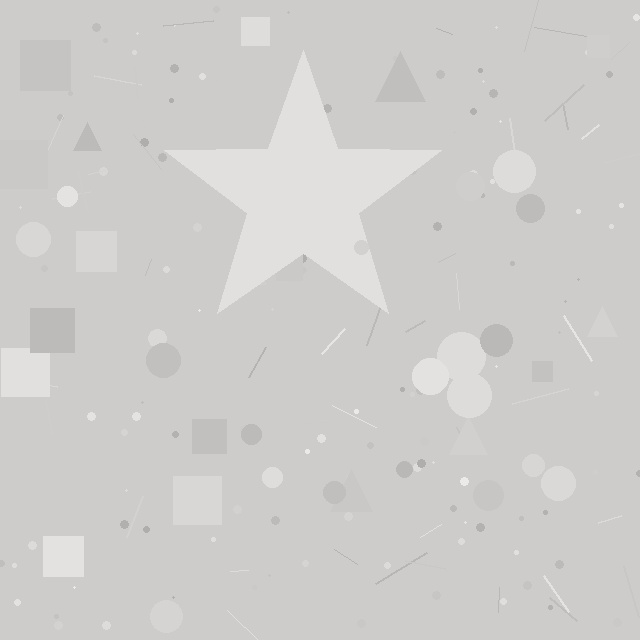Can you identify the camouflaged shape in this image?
The camouflaged shape is a star.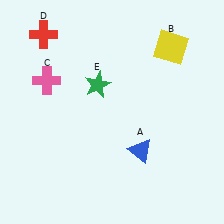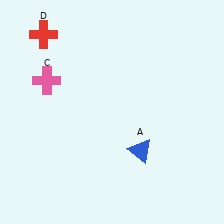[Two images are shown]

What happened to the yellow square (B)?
The yellow square (B) was removed in Image 2. It was in the top-right area of Image 1.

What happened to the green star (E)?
The green star (E) was removed in Image 2. It was in the top-left area of Image 1.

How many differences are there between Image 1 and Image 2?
There are 2 differences between the two images.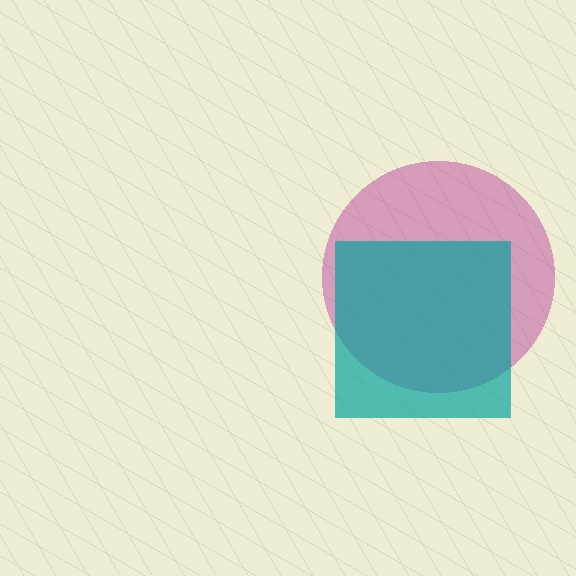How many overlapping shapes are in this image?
There are 2 overlapping shapes in the image.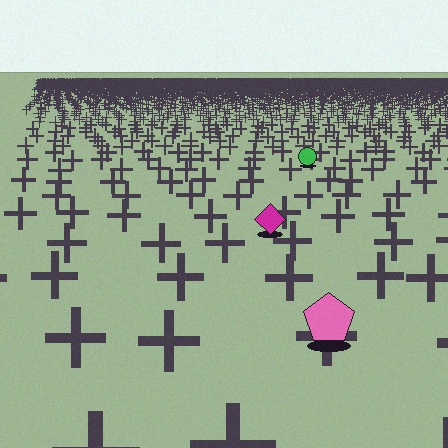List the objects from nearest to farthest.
From nearest to farthest: the pink pentagon, the magenta diamond, the green circle.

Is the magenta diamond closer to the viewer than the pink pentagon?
No. The pink pentagon is closer — you can tell from the texture gradient: the ground texture is coarser near it.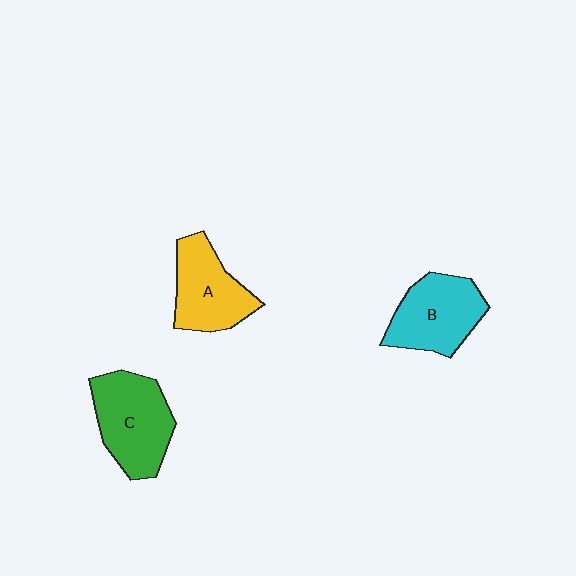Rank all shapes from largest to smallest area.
From largest to smallest: C (green), B (cyan), A (yellow).